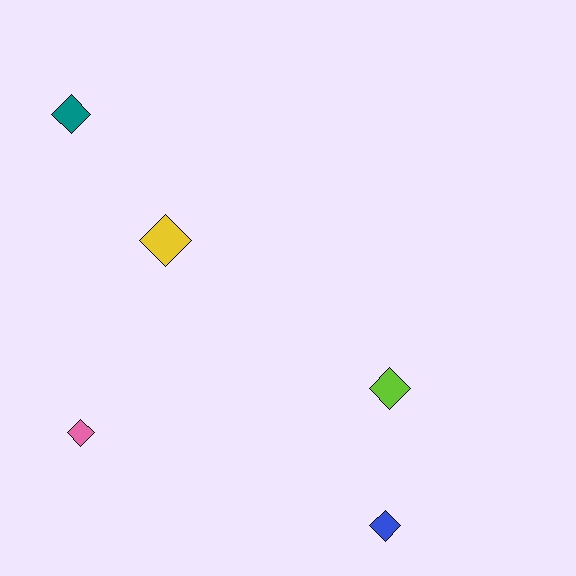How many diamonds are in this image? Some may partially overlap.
There are 5 diamonds.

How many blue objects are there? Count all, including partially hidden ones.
There is 1 blue object.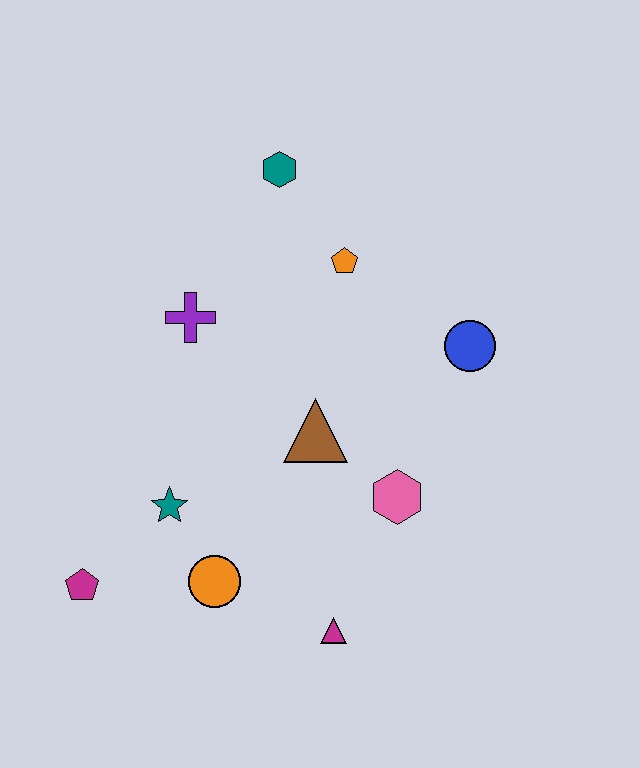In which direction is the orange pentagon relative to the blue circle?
The orange pentagon is to the left of the blue circle.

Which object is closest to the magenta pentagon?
The teal star is closest to the magenta pentagon.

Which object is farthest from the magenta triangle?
The teal hexagon is farthest from the magenta triangle.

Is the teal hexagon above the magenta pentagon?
Yes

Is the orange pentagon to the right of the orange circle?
Yes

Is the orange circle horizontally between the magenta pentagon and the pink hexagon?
Yes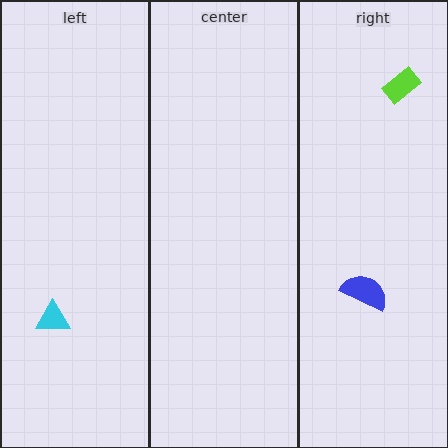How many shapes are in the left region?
1.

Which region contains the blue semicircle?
The right region.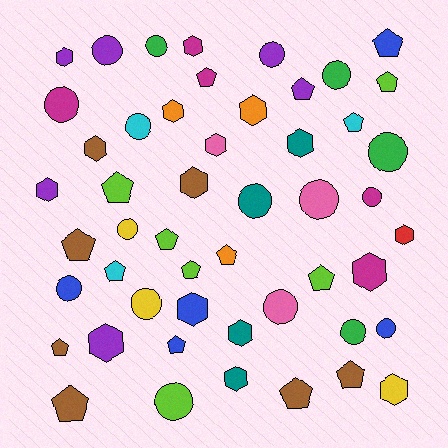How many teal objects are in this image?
There are 4 teal objects.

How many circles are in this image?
There are 17 circles.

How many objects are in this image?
There are 50 objects.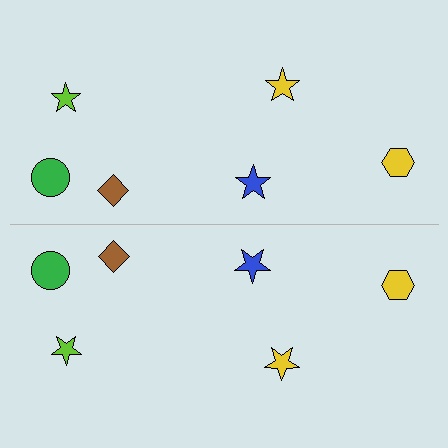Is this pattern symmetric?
Yes, this pattern has bilateral (reflection) symmetry.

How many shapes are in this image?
There are 12 shapes in this image.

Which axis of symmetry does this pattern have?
The pattern has a horizontal axis of symmetry running through the center of the image.